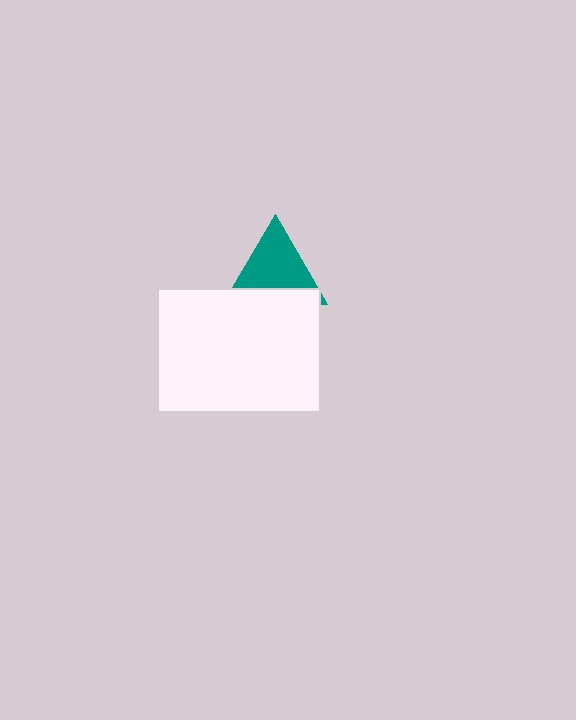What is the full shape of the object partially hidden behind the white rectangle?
The partially hidden object is a teal triangle.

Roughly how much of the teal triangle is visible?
Most of it is visible (roughly 65%).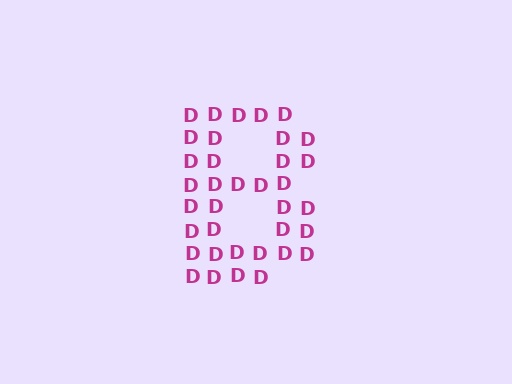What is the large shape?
The large shape is the letter B.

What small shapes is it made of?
It is made of small letter D's.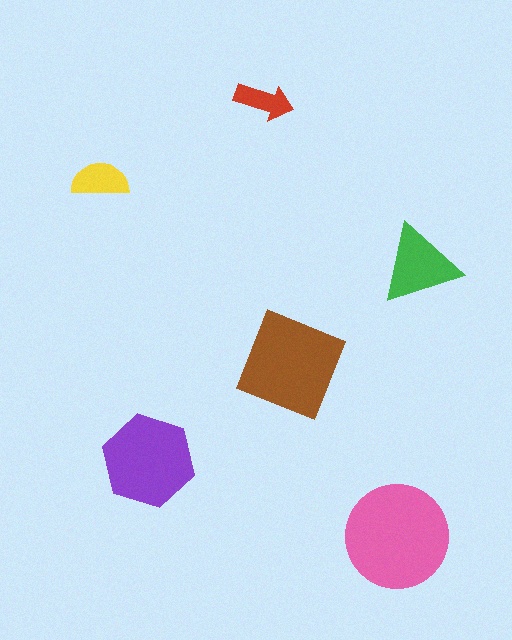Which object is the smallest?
The red arrow.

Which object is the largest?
The pink circle.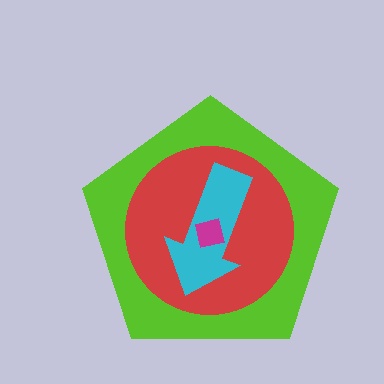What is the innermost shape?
The magenta square.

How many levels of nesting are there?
4.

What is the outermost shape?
The lime pentagon.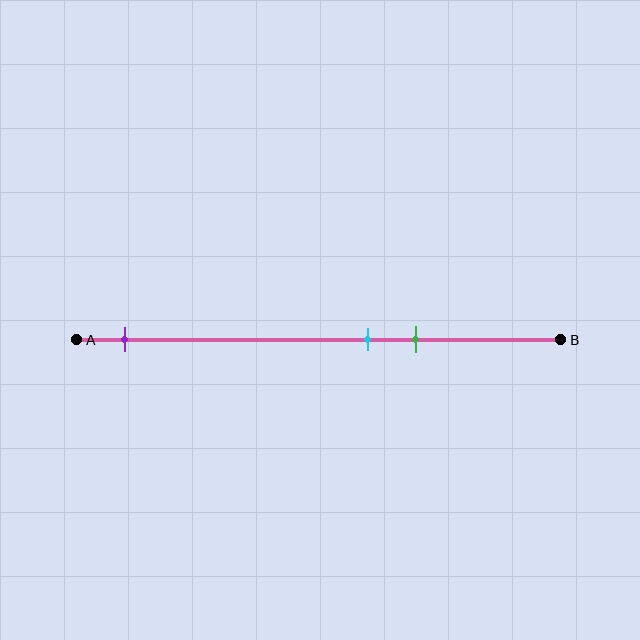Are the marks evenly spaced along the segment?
No, the marks are not evenly spaced.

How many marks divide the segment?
There are 3 marks dividing the segment.